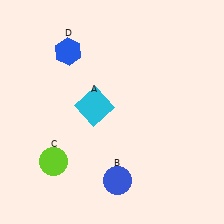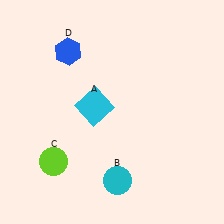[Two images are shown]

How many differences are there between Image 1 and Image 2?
There is 1 difference between the two images.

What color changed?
The circle (B) changed from blue in Image 1 to cyan in Image 2.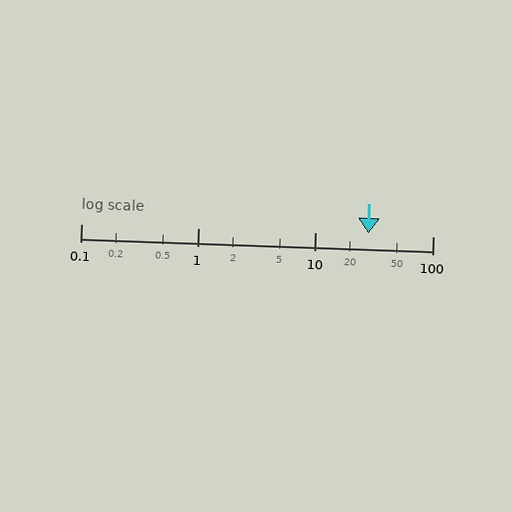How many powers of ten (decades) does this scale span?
The scale spans 3 decades, from 0.1 to 100.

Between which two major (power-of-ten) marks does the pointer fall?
The pointer is between 10 and 100.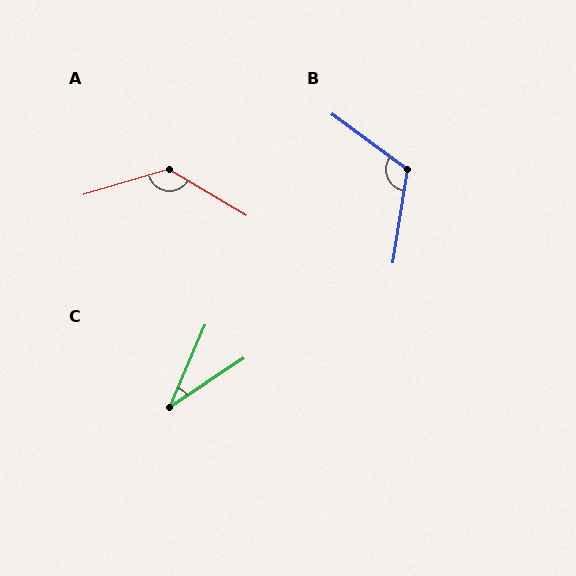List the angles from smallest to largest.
C (33°), B (117°), A (132°).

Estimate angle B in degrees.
Approximately 117 degrees.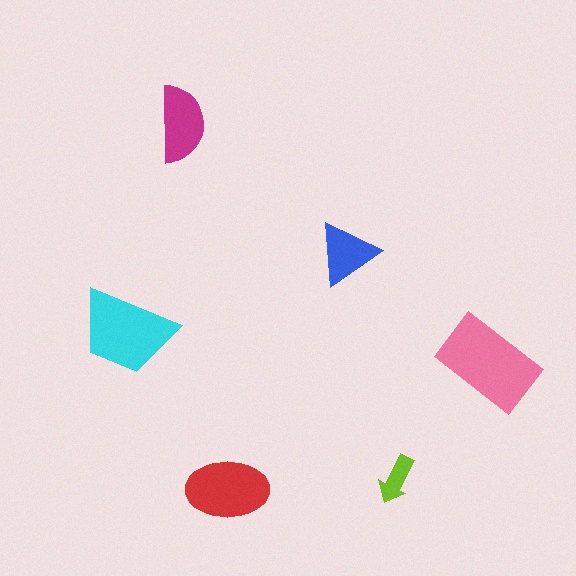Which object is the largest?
The pink rectangle.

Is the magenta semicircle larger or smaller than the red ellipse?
Smaller.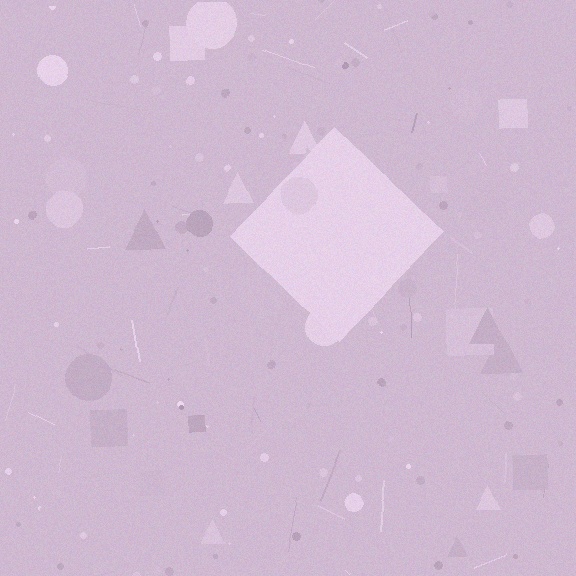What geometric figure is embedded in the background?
A diamond is embedded in the background.